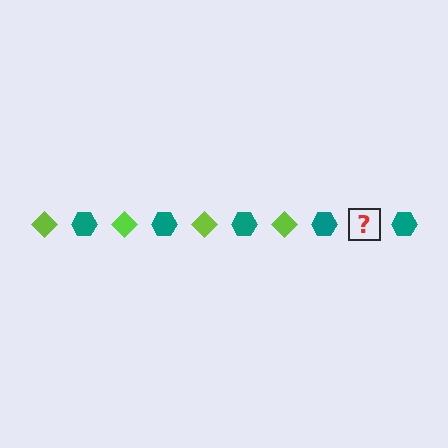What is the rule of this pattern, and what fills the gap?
The rule is that the pattern alternates between lime diamond and teal hexagon. The gap should be filled with a lime diamond.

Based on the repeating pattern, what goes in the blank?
The blank should be a lime diamond.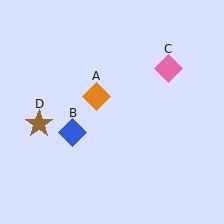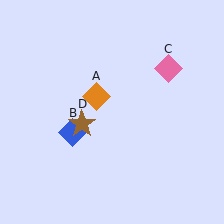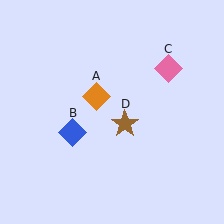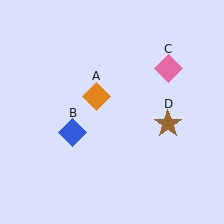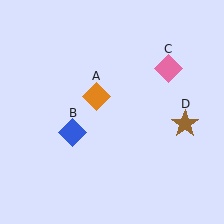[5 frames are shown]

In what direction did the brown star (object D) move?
The brown star (object D) moved right.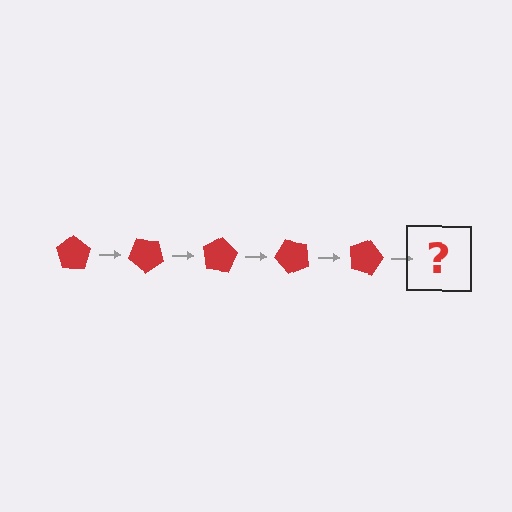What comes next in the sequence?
The next element should be a red pentagon rotated 200 degrees.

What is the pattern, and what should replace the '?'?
The pattern is that the pentagon rotates 40 degrees each step. The '?' should be a red pentagon rotated 200 degrees.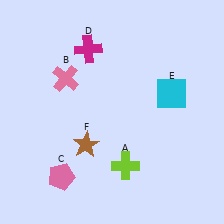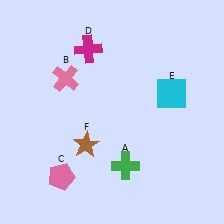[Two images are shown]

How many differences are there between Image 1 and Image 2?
There is 1 difference between the two images.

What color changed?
The cross (A) changed from lime in Image 1 to green in Image 2.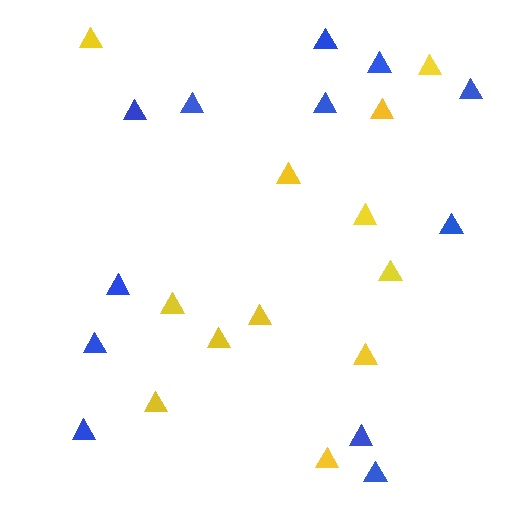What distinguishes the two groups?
There are 2 groups: one group of blue triangles (12) and one group of yellow triangles (12).